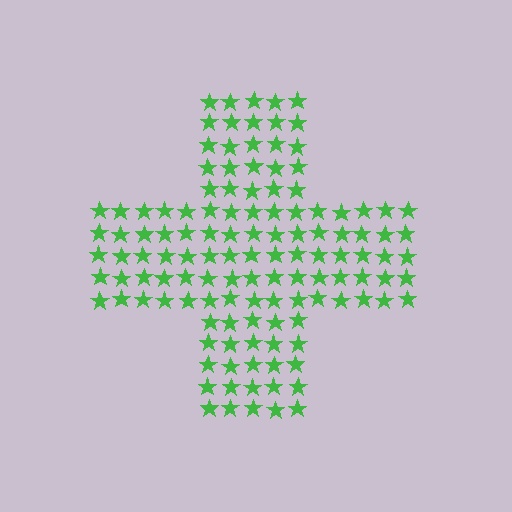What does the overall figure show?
The overall figure shows a cross.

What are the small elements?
The small elements are stars.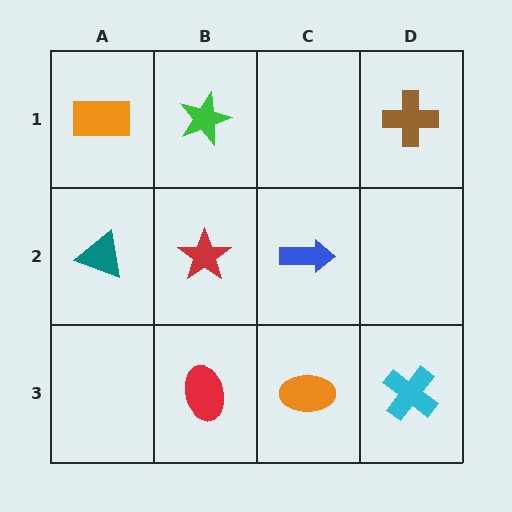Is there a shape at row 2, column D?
No, that cell is empty.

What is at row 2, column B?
A red star.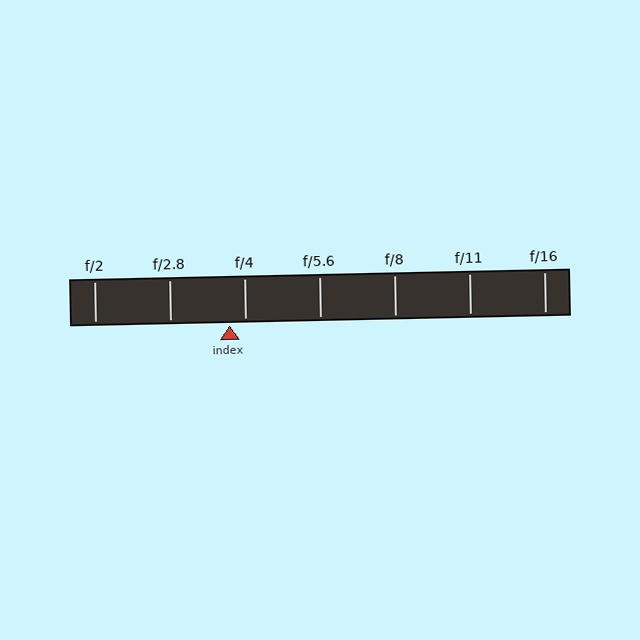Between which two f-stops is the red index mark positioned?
The index mark is between f/2.8 and f/4.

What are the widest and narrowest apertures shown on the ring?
The widest aperture shown is f/2 and the narrowest is f/16.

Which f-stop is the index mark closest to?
The index mark is closest to f/4.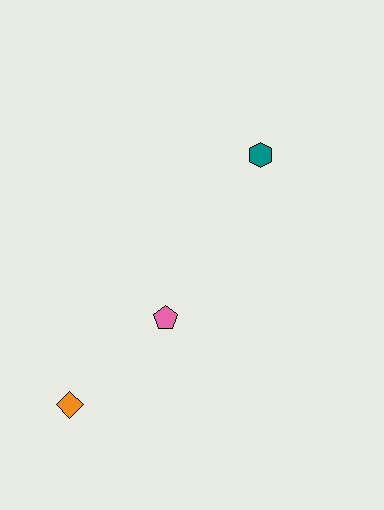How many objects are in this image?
There are 3 objects.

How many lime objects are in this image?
There are no lime objects.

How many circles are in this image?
There are no circles.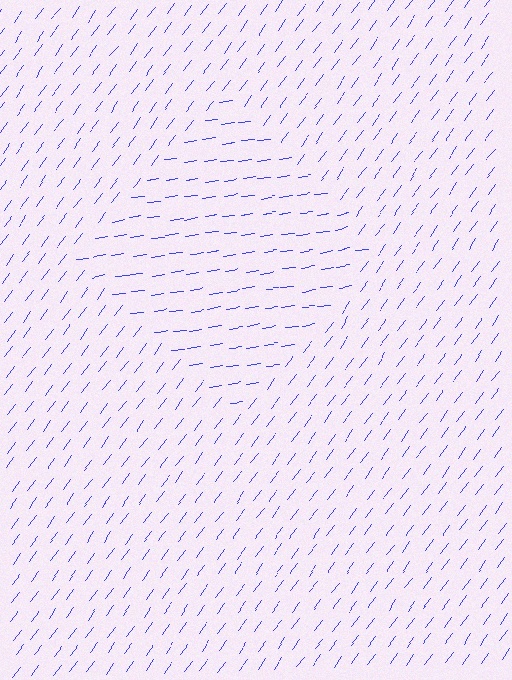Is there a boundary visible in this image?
Yes, there is a texture boundary formed by a change in line orientation.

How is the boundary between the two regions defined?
The boundary is defined purely by a change in line orientation (approximately 45 degrees difference). All lines are the same color and thickness.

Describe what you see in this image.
The image is filled with small blue line segments. A diamond region in the image has lines oriented differently from the surrounding lines, creating a visible texture boundary.